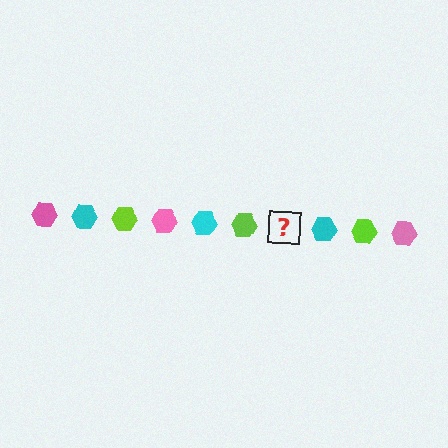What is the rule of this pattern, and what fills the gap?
The rule is that the pattern cycles through pink, cyan, lime hexagons. The gap should be filled with a pink hexagon.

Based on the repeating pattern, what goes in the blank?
The blank should be a pink hexagon.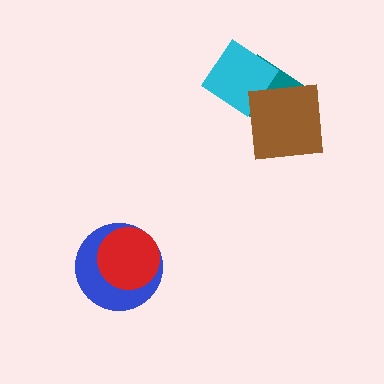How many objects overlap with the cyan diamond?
1 object overlaps with the cyan diamond.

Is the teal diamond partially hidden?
Yes, it is partially covered by another shape.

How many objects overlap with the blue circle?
1 object overlaps with the blue circle.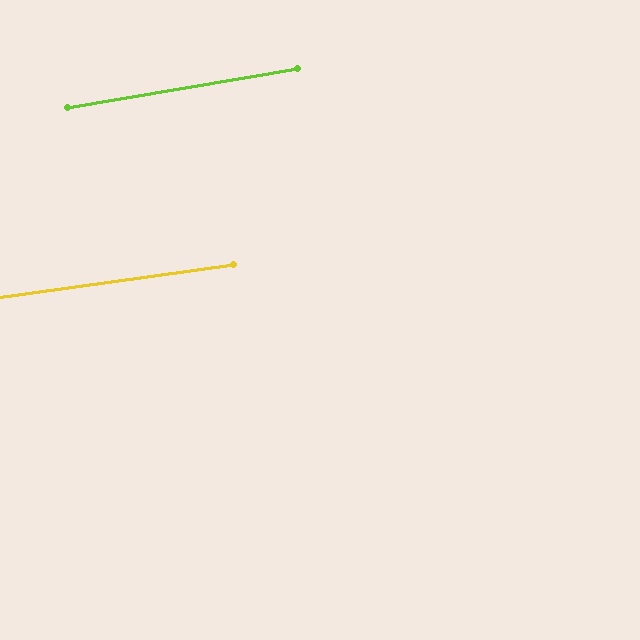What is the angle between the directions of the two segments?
Approximately 2 degrees.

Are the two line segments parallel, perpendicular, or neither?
Parallel — their directions differ by only 1.7°.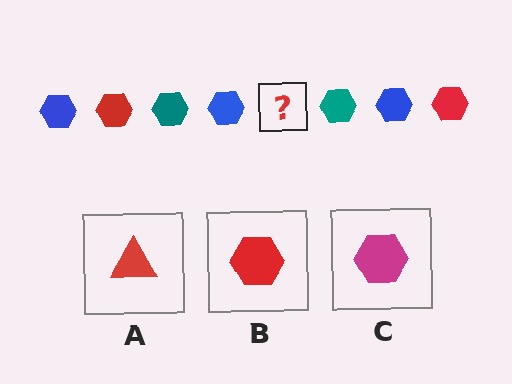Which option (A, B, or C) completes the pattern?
B.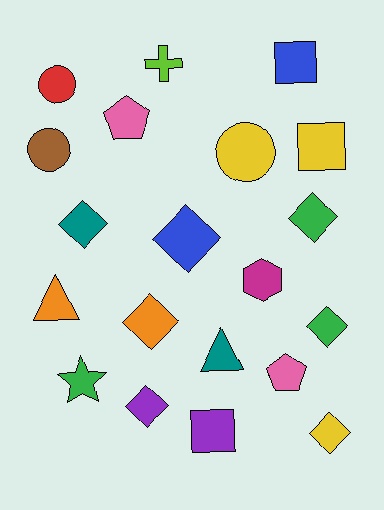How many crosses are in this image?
There is 1 cross.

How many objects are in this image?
There are 20 objects.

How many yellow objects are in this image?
There are 3 yellow objects.